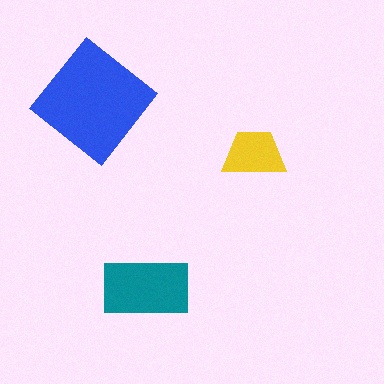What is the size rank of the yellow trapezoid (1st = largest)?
3rd.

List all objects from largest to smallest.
The blue diamond, the teal rectangle, the yellow trapezoid.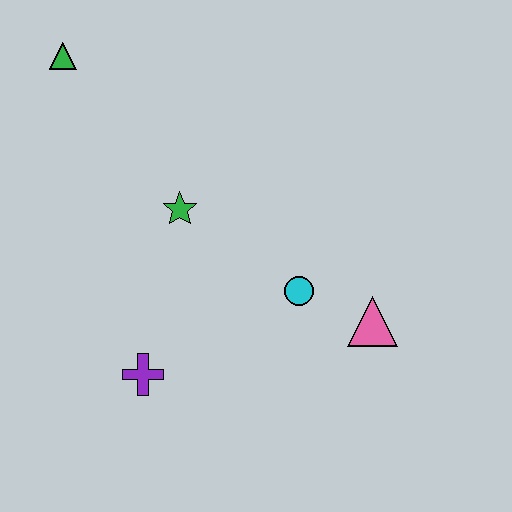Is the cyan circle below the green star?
Yes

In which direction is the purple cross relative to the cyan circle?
The purple cross is to the left of the cyan circle.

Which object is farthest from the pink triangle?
The green triangle is farthest from the pink triangle.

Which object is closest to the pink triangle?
The cyan circle is closest to the pink triangle.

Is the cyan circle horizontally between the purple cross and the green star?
No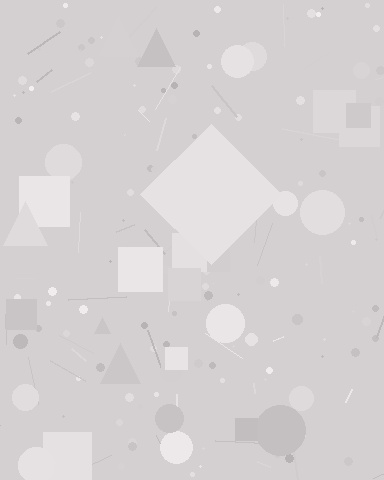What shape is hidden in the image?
A diamond is hidden in the image.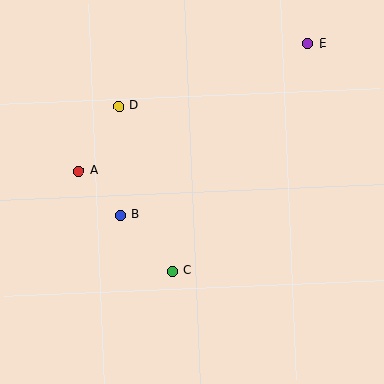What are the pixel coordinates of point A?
Point A is at (79, 171).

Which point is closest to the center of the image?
Point B at (120, 215) is closest to the center.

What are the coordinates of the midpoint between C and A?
The midpoint between C and A is at (126, 221).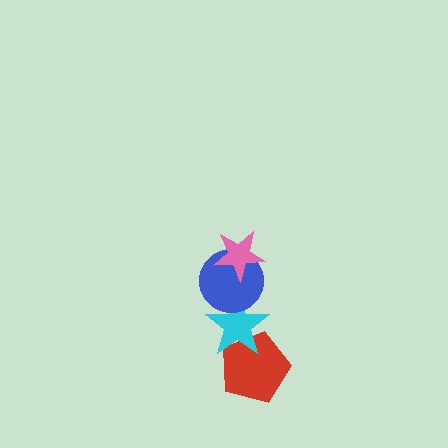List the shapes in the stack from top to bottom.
From top to bottom: the pink star, the blue circle, the cyan star, the red pentagon.